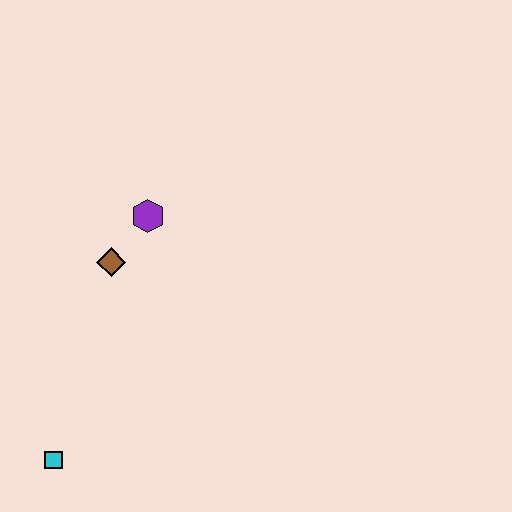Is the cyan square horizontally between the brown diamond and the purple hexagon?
No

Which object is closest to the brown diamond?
The purple hexagon is closest to the brown diamond.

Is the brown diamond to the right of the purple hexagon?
No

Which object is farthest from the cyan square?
The purple hexagon is farthest from the cyan square.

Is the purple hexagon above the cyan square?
Yes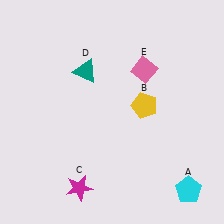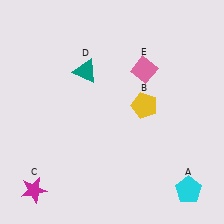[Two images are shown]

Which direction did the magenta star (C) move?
The magenta star (C) moved left.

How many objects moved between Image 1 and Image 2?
1 object moved between the two images.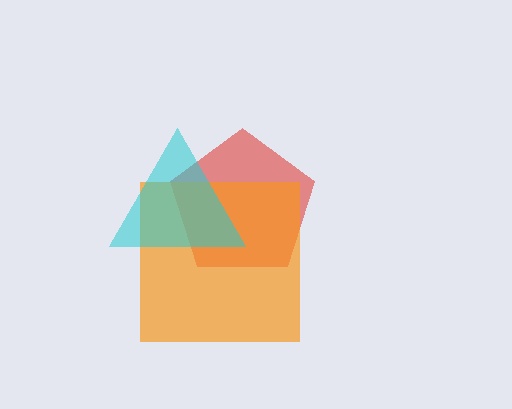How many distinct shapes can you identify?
There are 3 distinct shapes: a red pentagon, an orange square, a cyan triangle.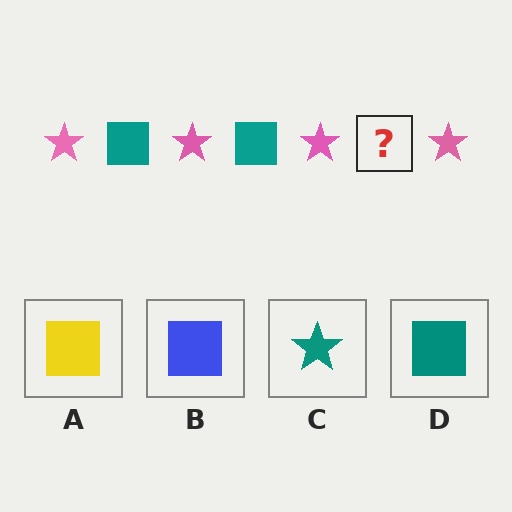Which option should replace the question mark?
Option D.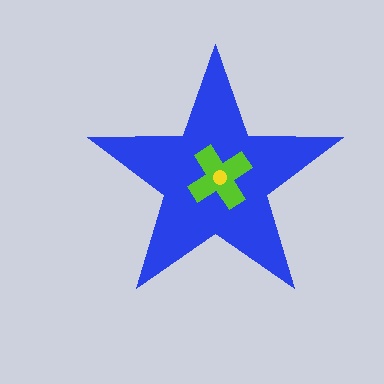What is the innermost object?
The yellow circle.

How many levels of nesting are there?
3.